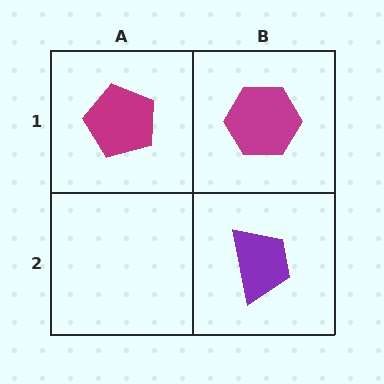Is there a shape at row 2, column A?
No, that cell is empty.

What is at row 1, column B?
A magenta hexagon.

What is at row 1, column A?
A magenta pentagon.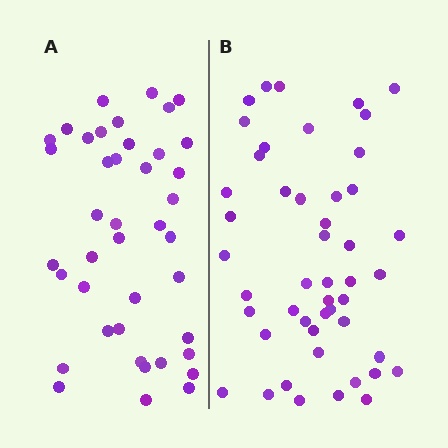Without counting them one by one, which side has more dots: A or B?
Region B (the right region) has more dots.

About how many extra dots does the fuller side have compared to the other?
Region B has roughly 8 or so more dots than region A.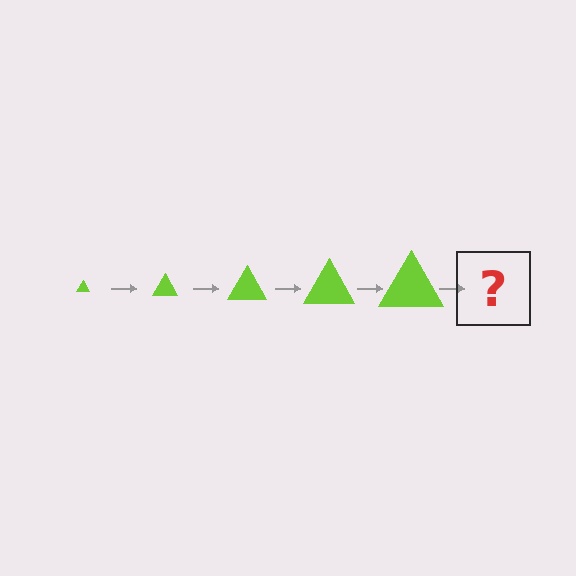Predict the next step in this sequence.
The next step is a lime triangle, larger than the previous one.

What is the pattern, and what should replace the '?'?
The pattern is that the triangle gets progressively larger each step. The '?' should be a lime triangle, larger than the previous one.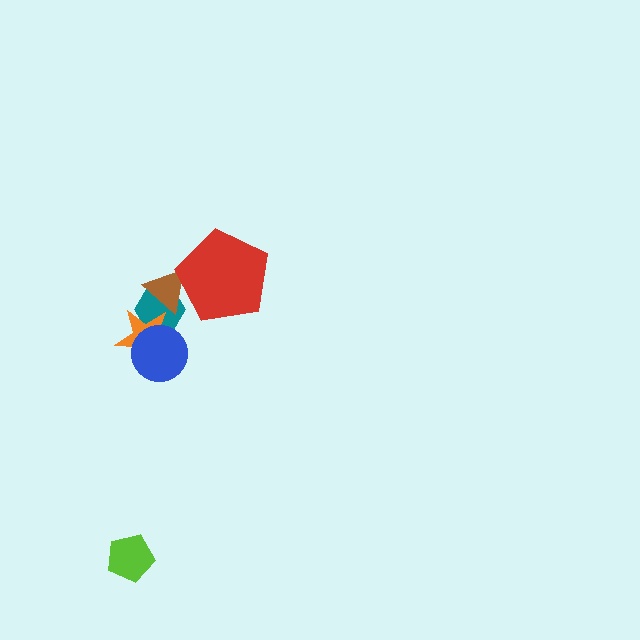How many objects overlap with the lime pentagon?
0 objects overlap with the lime pentagon.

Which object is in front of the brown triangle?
The red pentagon is in front of the brown triangle.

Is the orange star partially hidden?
Yes, it is partially covered by another shape.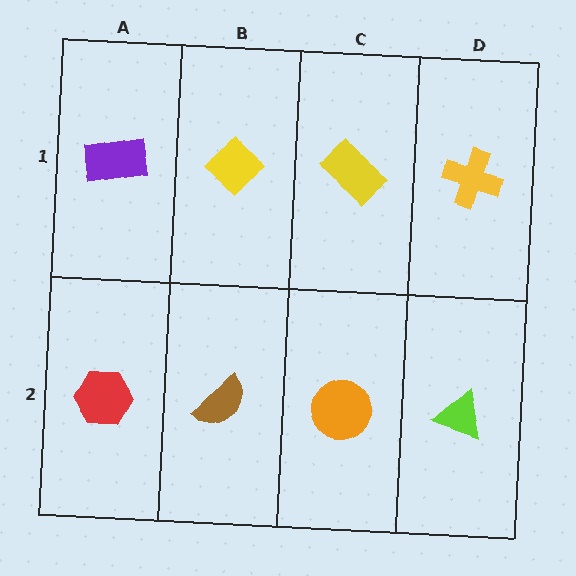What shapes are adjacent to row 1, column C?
An orange circle (row 2, column C), a yellow diamond (row 1, column B), a yellow cross (row 1, column D).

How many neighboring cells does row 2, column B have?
3.